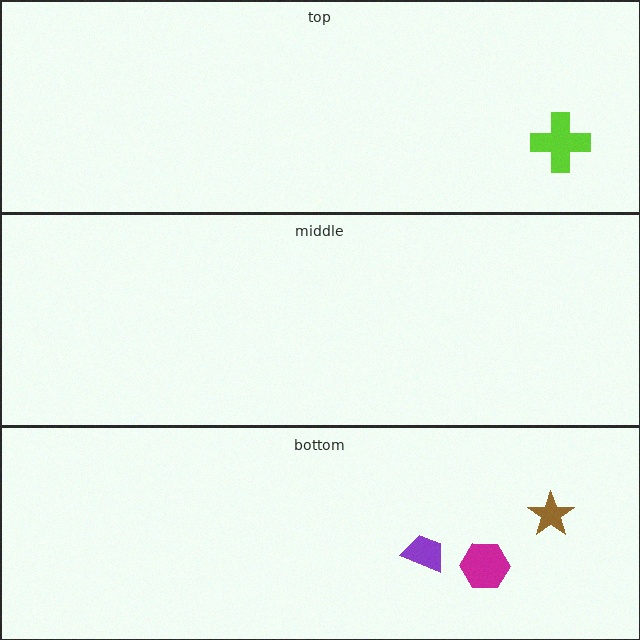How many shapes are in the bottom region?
3.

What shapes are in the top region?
The lime cross.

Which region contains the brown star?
The bottom region.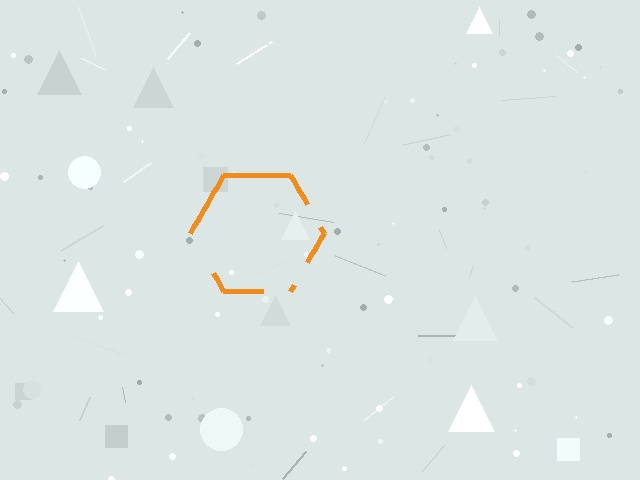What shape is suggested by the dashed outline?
The dashed outline suggests a hexagon.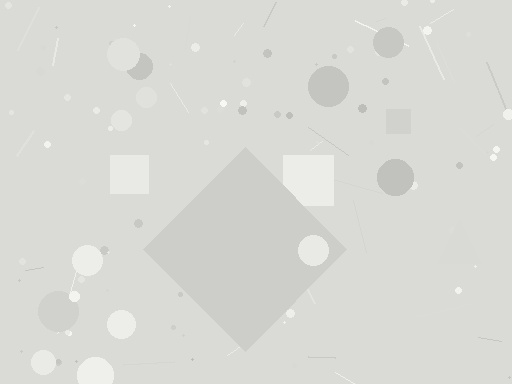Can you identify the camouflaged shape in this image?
The camouflaged shape is a diamond.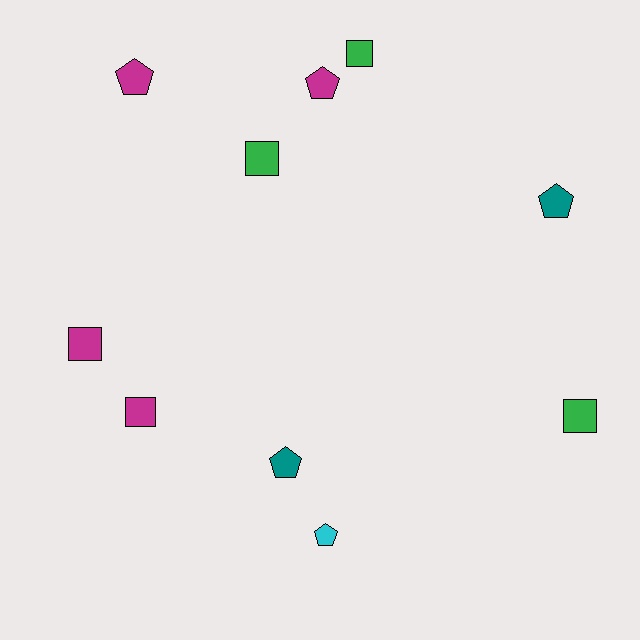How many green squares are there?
There are 3 green squares.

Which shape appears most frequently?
Pentagon, with 5 objects.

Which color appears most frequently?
Magenta, with 4 objects.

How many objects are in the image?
There are 10 objects.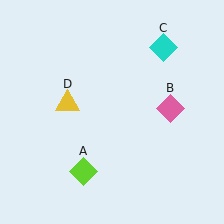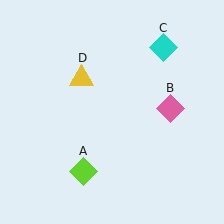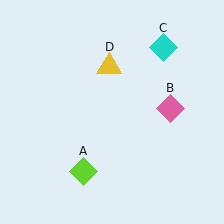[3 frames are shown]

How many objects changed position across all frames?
1 object changed position: yellow triangle (object D).